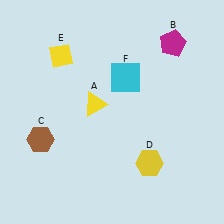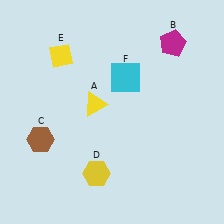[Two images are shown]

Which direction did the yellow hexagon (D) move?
The yellow hexagon (D) moved left.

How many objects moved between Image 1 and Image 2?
1 object moved between the two images.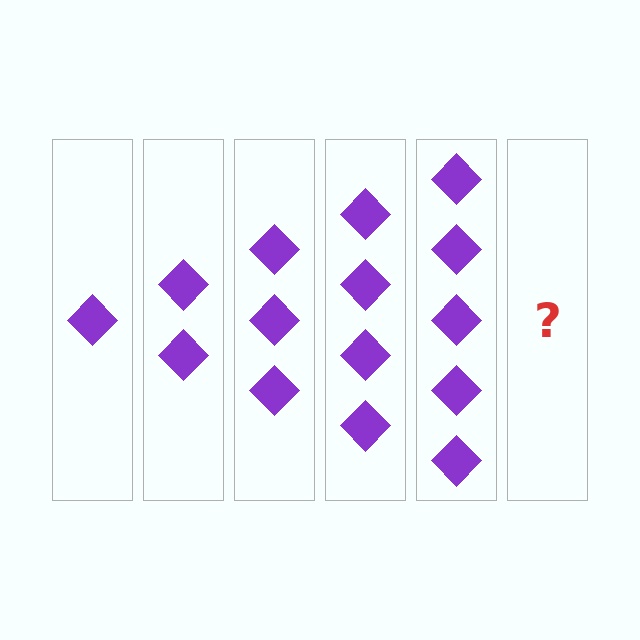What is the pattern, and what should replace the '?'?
The pattern is that each step adds one more diamond. The '?' should be 6 diamonds.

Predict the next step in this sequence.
The next step is 6 diamonds.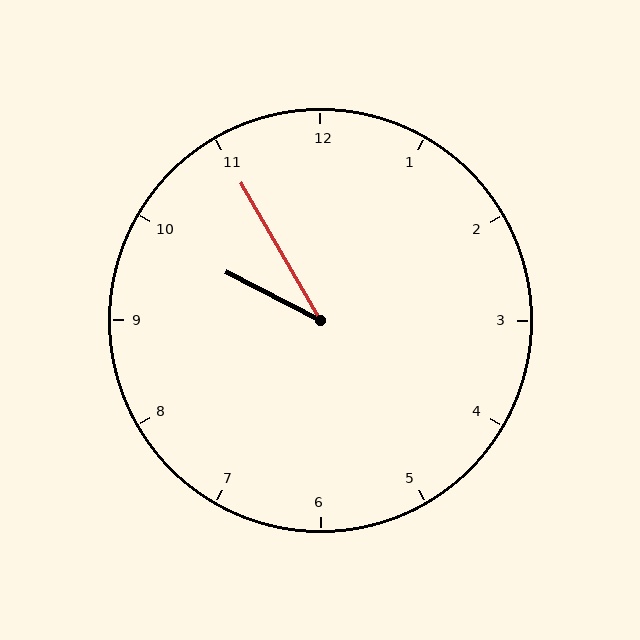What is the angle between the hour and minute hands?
Approximately 32 degrees.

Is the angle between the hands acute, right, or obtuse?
It is acute.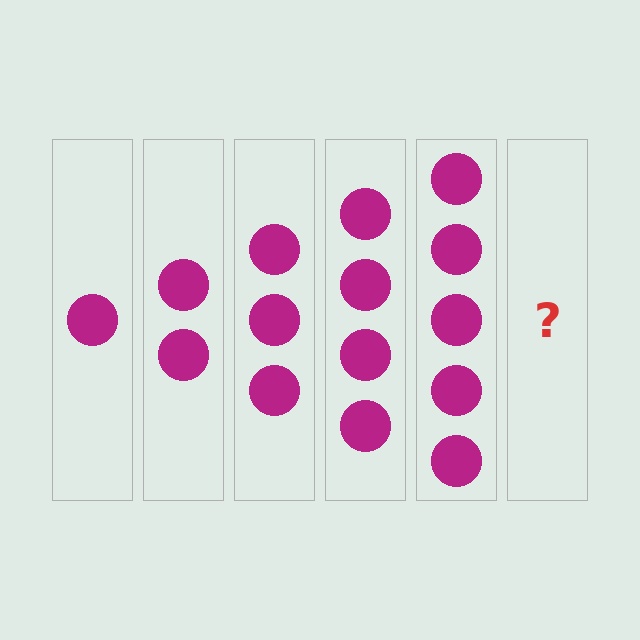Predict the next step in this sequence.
The next step is 6 circles.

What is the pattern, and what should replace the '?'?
The pattern is that each step adds one more circle. The '?' should be 6 circles.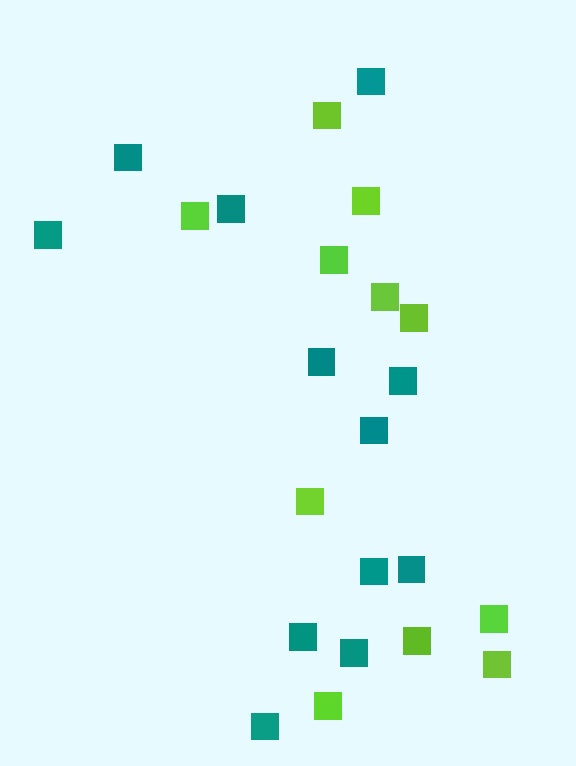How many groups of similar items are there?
There are 2 groups: one group of teal squares (12) and one group of lime squares (11).